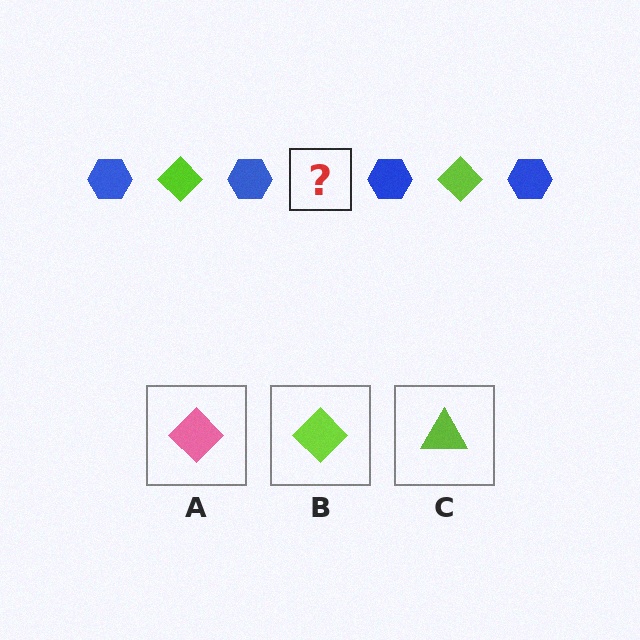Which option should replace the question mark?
Option B.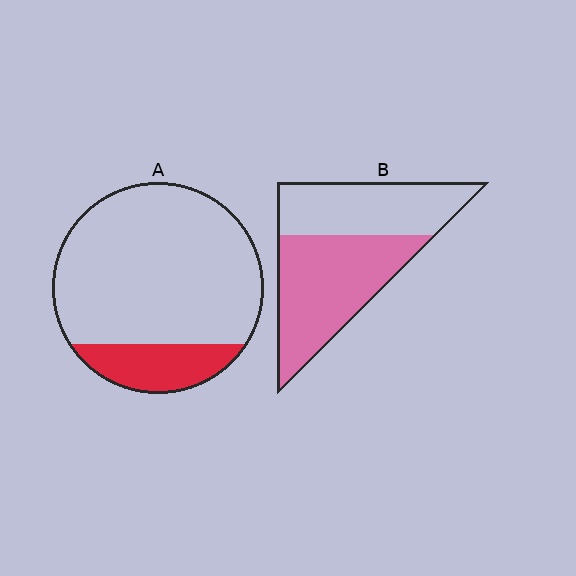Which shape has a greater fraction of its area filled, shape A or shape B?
Shape B.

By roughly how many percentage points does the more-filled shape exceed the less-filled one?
By roughly 40 percentage points (B over A).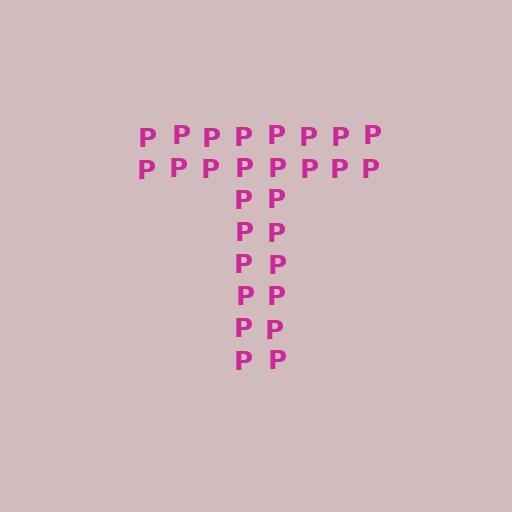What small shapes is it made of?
It is made of small letter P's.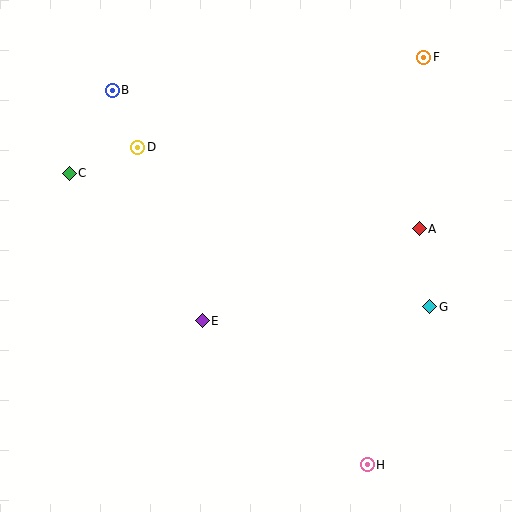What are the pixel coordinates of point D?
Point D is at (138, 147).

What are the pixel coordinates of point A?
Point A is at (419, 229).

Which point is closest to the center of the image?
Point E at (202, 321) is closest to the center.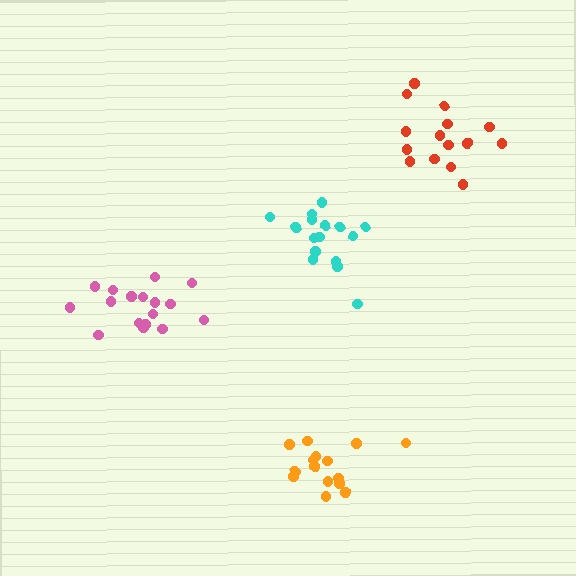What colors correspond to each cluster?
The clusters are colored: orange, cyan, red, pink.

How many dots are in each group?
Group 1: 15 dots, Group 2: 16 dots, Group 3: 15 dots, Group 4: 17 dots (63 total).